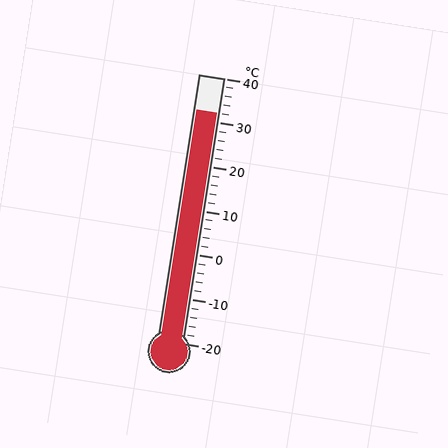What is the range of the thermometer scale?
The thermometer scale ranges from -20°C to 40°C.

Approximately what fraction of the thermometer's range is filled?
The thermometer is filled to approximately 85% of its range.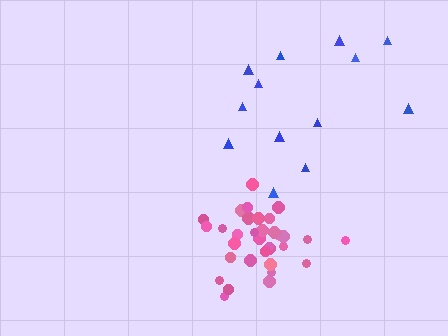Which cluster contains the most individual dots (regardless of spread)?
Pink (34).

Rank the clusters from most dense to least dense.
pink, blue.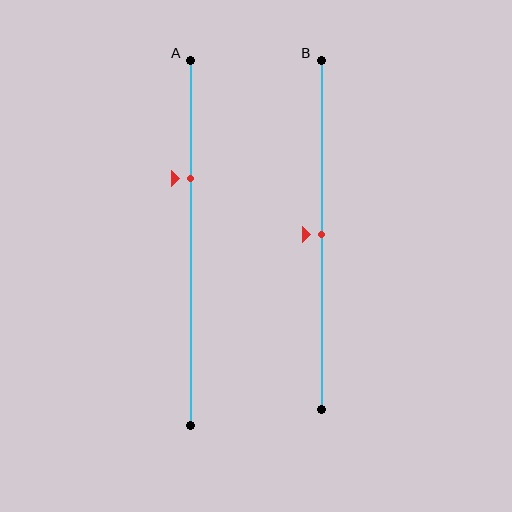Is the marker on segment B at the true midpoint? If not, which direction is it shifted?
Yes, the marker on segment B is at the true midpoint.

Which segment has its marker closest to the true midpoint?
Segment B has its marker closest to the true midpoint.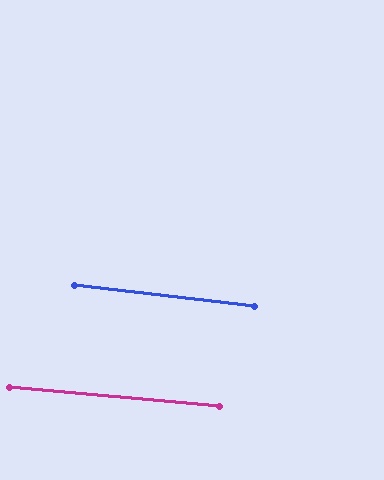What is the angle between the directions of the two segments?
Approximately 1 degree.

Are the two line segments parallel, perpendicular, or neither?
Parallel — their directions differ by only 1.5°.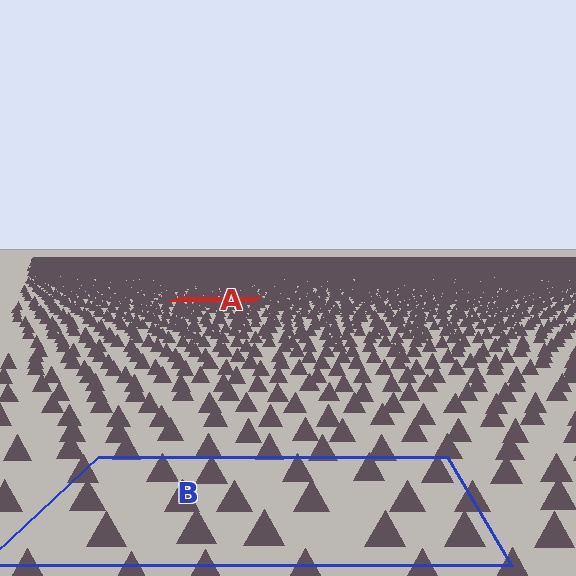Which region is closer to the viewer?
Region B is closer. The texture elements there are larger and more spread out.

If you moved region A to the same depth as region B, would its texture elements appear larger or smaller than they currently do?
They would appear larger. At a closer depth, the same texture elements are projected at a bigger on-screen size.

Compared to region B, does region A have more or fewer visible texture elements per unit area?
Region A has more texture elements per unit area — they are packed more densely because it is farther away.